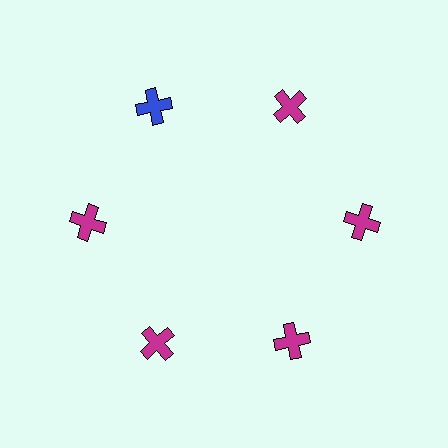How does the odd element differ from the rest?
It has a different color: blue instead of magenta.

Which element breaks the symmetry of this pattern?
The blue cross at roughly the 11 o'clock position breaks the symmetry. All other shapes are magenta crosses.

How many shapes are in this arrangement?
There are 6 shapes arranged in a ring pattern.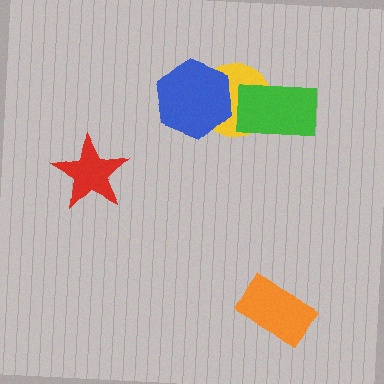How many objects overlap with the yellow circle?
2 objects overlap with the yellow circle.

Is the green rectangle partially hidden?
No, no other shape covers it.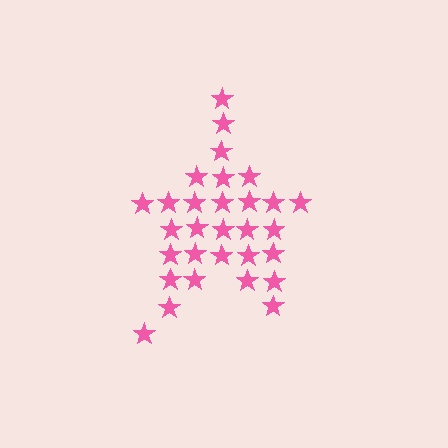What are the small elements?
The small elements are stars.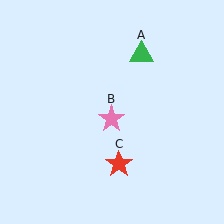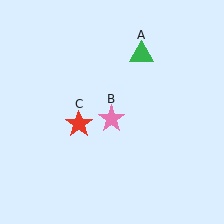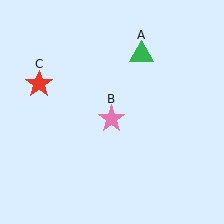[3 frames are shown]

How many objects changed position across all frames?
1 object changed position: red star (object C).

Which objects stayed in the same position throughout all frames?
Green triangle (object A) and pink star (object B) remained stationary.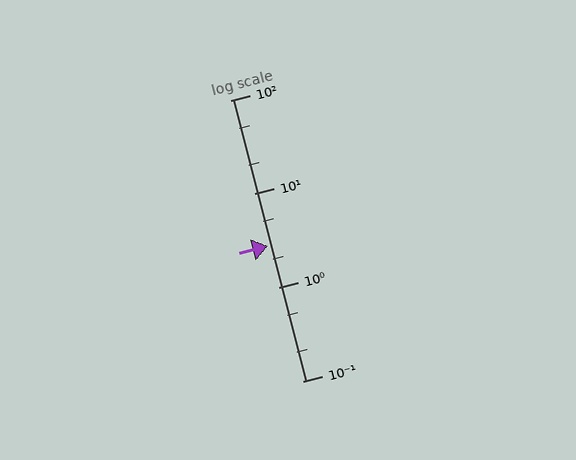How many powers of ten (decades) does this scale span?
The scale spans 3 decades, from 0.1 to 100.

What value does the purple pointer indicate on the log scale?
The pointer indicates approximately 2.8.